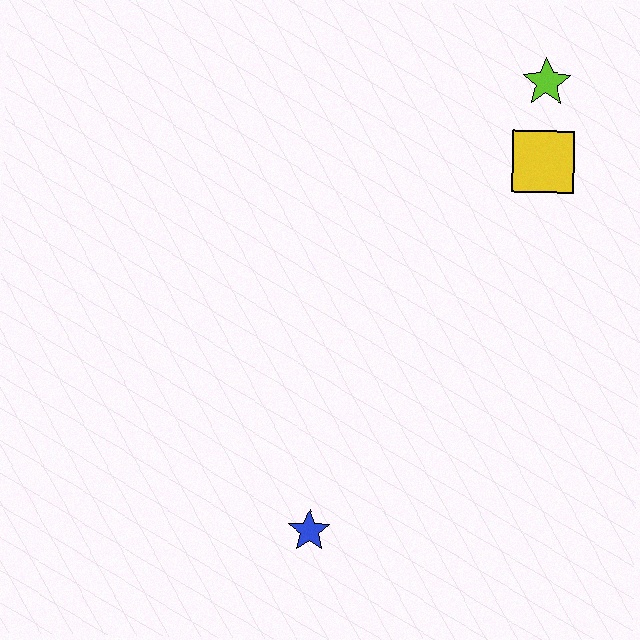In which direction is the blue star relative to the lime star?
The blue star is below the lime star.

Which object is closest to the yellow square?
The lime star is closest to the yellow square.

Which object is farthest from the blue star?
The lime star is farthest from the blue star.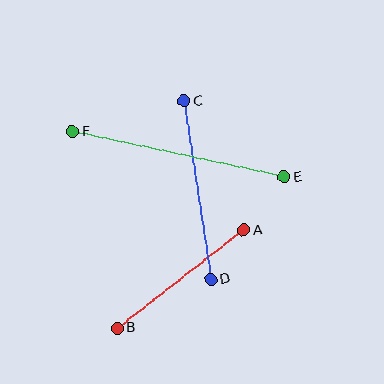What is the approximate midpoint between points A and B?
The midpoint is at approximately (181, 279) pixels.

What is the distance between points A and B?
The distance is approximately 160 pixels.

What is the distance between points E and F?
The distance is approximately 216 pixels.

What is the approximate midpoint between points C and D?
The midpoint is at approximately (197, 190) pixels.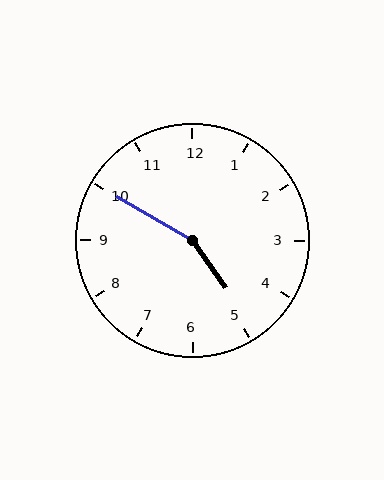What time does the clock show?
4:50.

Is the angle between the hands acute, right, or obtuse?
It is obtuse.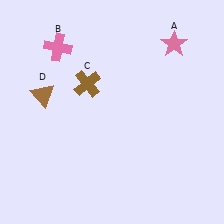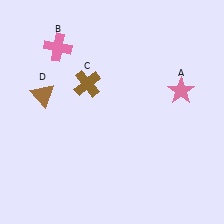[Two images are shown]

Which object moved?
The pink star (A) moved down.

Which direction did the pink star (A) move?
The pink star (A) moved down.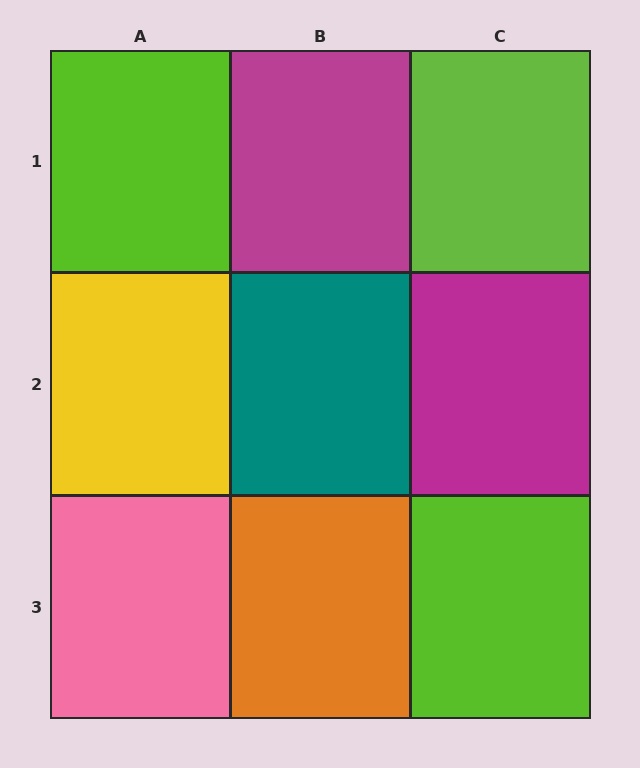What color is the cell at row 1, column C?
Lime.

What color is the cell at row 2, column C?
Magenta.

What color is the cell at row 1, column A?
Lime.